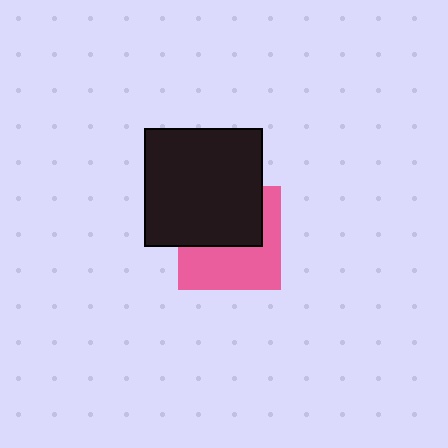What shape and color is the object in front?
The object in front is a black square.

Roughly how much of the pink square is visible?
About half of it is visible (roughly 51%).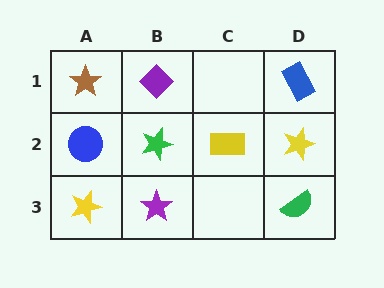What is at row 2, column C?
A yellow rectangle.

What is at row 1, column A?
A brown star.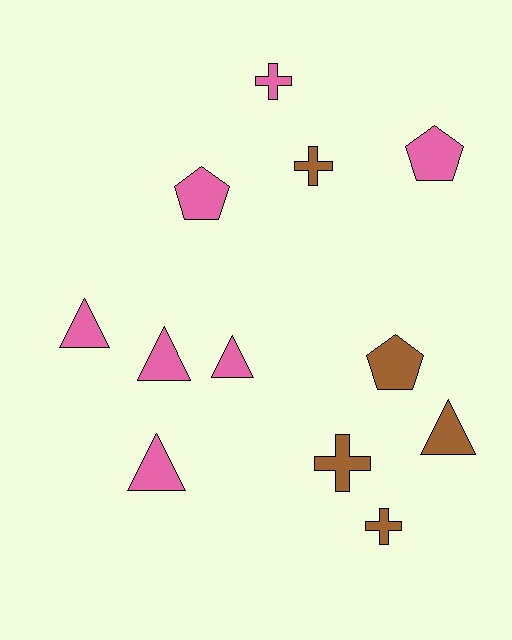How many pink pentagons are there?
There are 2 pink pentagons.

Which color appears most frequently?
Pink, with 7 objects.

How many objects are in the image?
There are 12 objects.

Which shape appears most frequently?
Triangle, with 5 objects.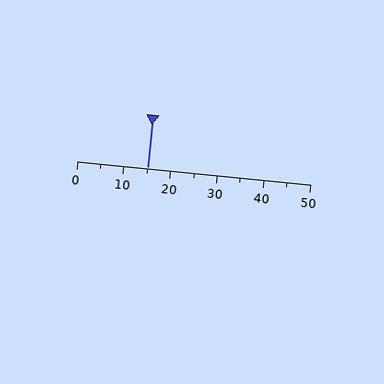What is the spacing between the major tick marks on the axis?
The major ticks are spaced 10 apart.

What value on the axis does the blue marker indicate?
The marker indicates approximately 15.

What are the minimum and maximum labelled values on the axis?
The axis runs from 0 to 50.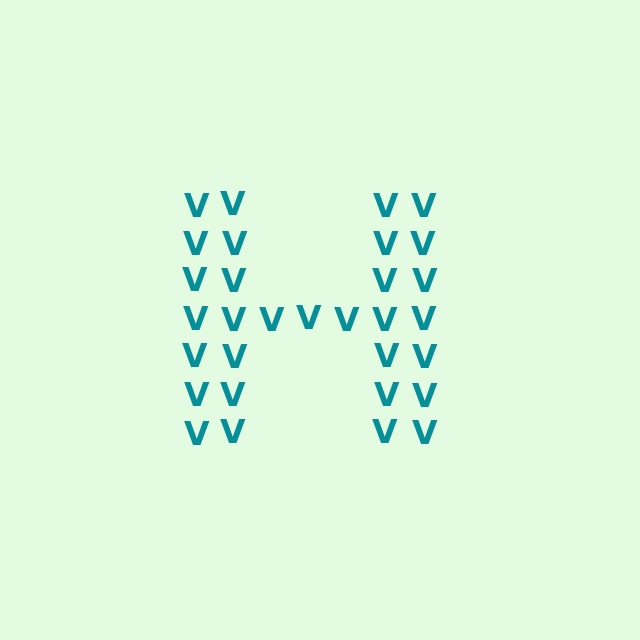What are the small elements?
The small elements are letter V's.